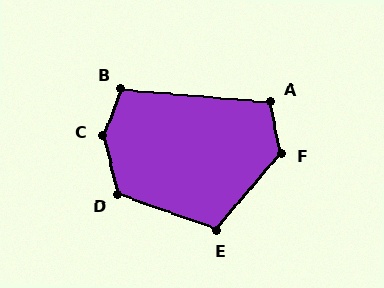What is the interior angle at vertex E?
Approximately 110 degrees (obtuse).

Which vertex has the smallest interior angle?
A, at approximately 106 degrees.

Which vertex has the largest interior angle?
C, at approximately 144 degrees.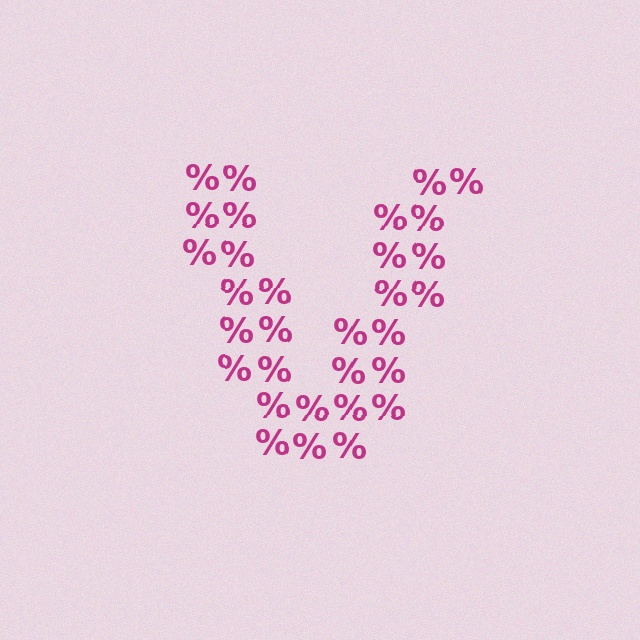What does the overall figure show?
The overall figure shows the letter V.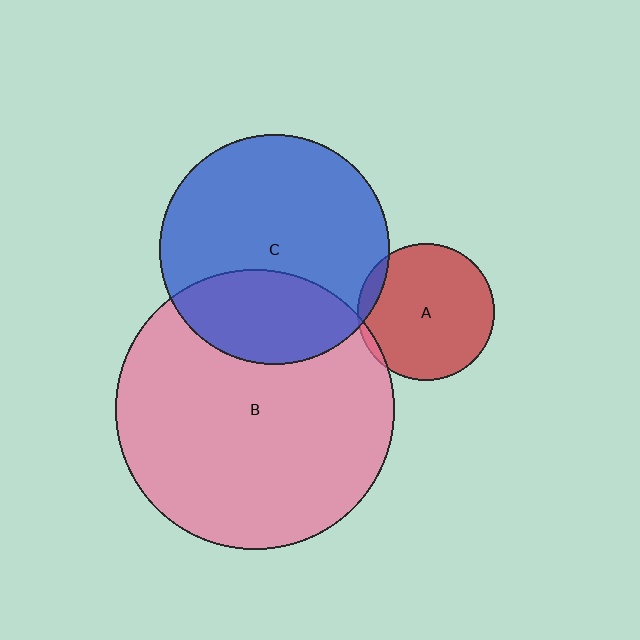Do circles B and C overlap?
Yes.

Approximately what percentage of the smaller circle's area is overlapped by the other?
Approximately 30%.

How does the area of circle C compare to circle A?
Approximately 2.8 times.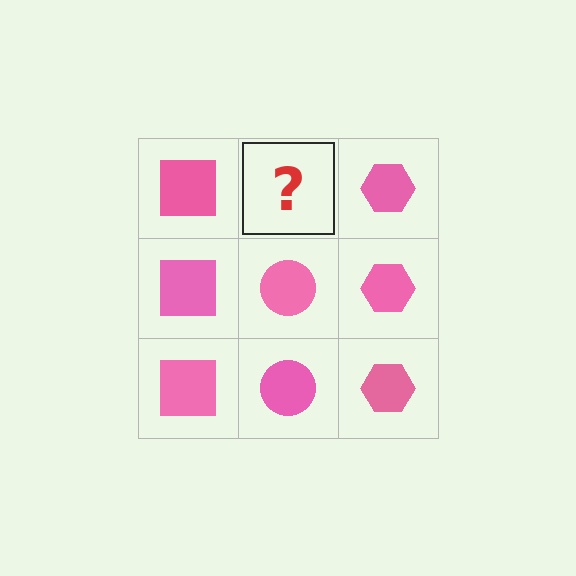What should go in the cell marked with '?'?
The missing cell should contain a pink circle.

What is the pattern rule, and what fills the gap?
The rule is that each column has a consistent shape. The gap should be filled with a pink circle.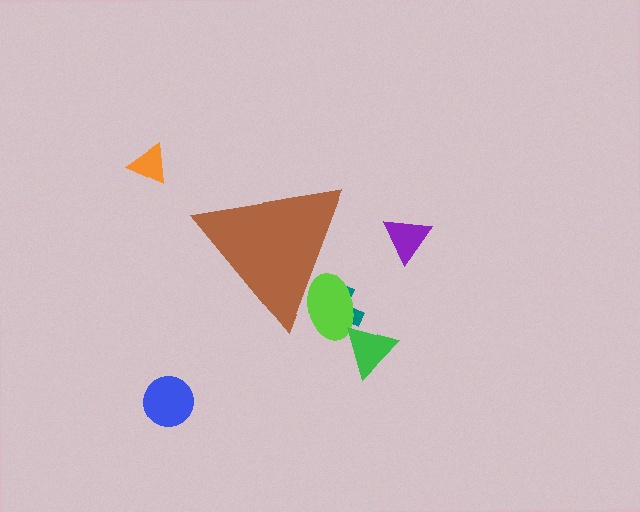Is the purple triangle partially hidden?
No, the purple triangle is fully visible.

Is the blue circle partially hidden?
No, the blue circle is fully visible.